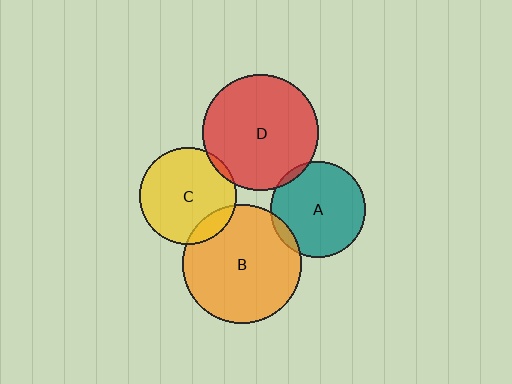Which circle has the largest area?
Circle B (orange).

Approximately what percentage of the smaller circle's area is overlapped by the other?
Approximately 5%.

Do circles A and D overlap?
Yes.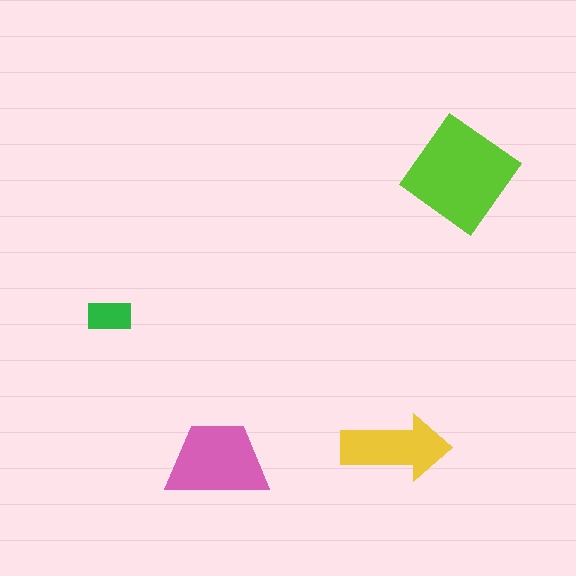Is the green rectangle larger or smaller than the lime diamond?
Smaller.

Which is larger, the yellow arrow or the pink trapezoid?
The pink trapezoid.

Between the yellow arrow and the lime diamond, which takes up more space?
The lime diamond.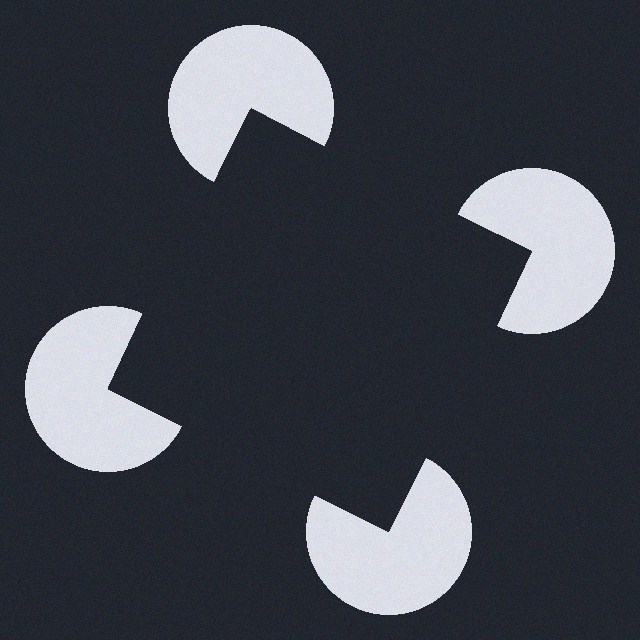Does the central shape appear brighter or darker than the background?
It typically appears slightly darker than the background, even though no actual brightness change is drawn.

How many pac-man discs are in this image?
There are 4 — one at each vertex of the illusory square.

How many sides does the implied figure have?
4 sides.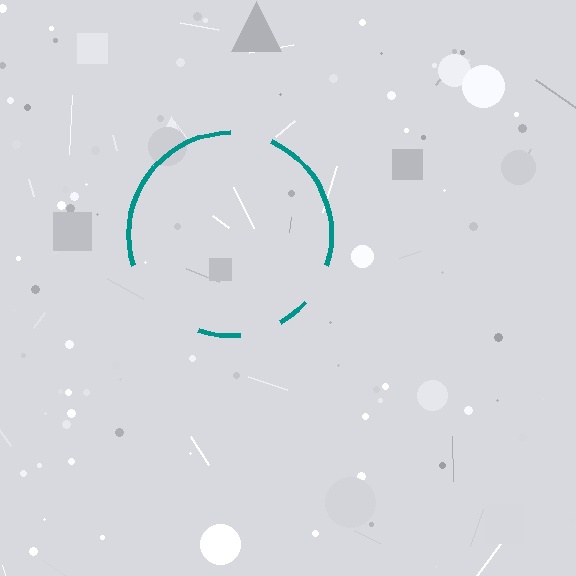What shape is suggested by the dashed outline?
The dashed outline suggests a circle.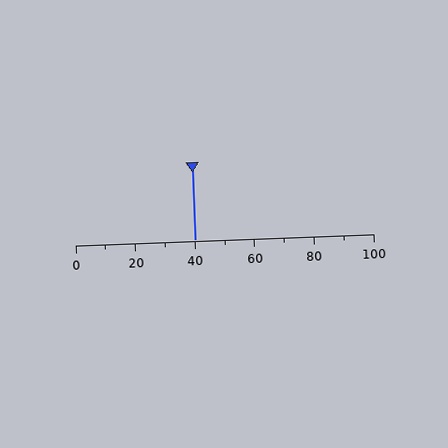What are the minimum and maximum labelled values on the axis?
The axis runs from 0 to 100.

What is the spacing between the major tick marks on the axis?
The major ticks are spaced 20 apart.